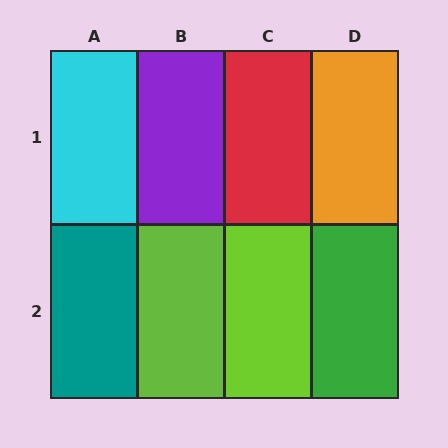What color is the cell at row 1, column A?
Cyan.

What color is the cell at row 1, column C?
Red.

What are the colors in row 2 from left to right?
Teal, lime, lime, green.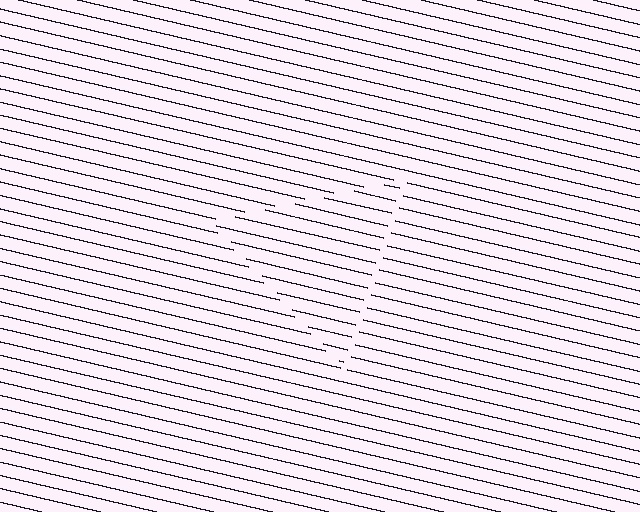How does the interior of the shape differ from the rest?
The interior of the shape contains the same grating, shifted by half a period — the contour is defined by the phase discontinuity where line-ends from the inner and outer gratings abut.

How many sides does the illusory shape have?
3 sides — the line-ends trace a triangle.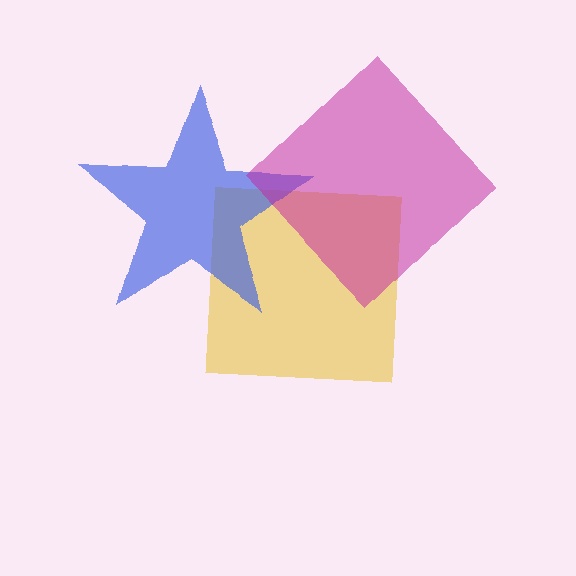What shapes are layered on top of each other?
The layered shapes are: a yellow square, a blue star, a magenta diamond.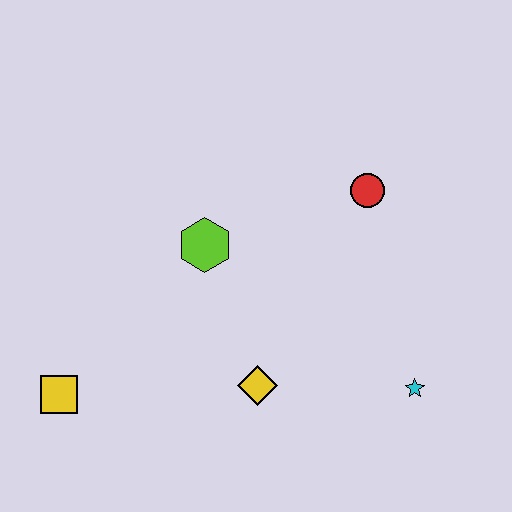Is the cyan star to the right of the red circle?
Yes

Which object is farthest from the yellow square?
The red circle is farthest from the yellow square.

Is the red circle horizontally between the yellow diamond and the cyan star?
Yes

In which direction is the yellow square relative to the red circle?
The yellow square is to the left of the red circle.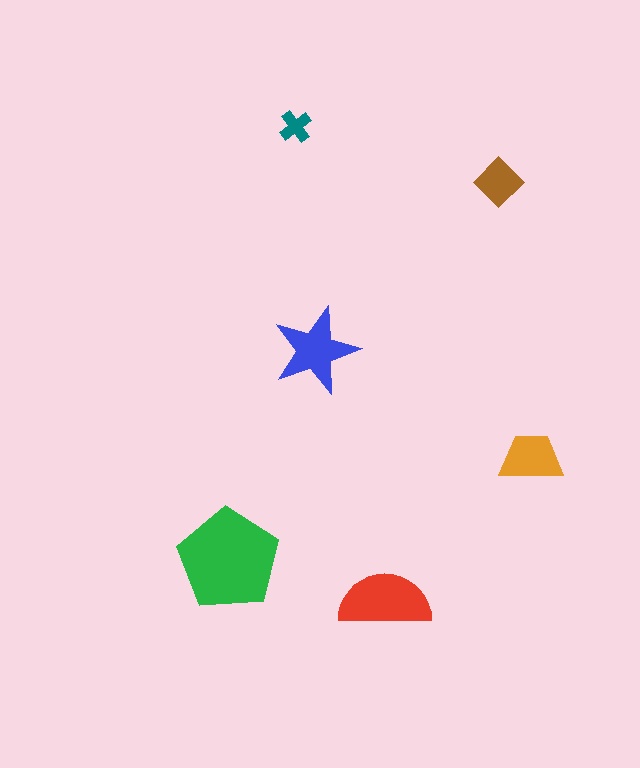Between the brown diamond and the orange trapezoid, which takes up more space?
The orange trapezoid.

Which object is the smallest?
The teal cross.